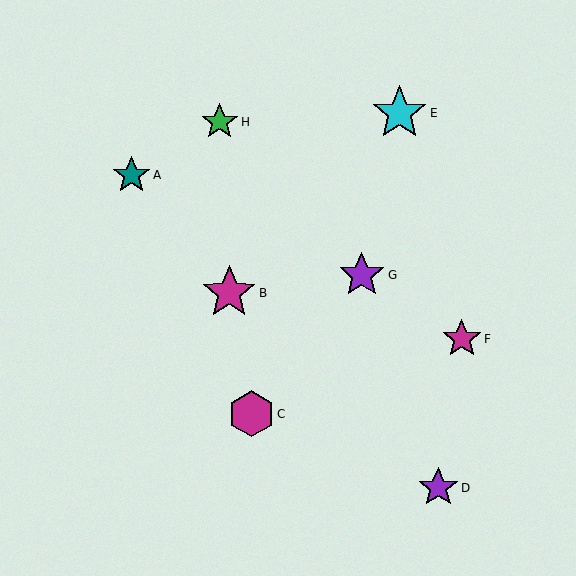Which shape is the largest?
The cyan star (labeled E) is the largest.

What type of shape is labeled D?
Shape D is a purple star.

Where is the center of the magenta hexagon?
The center of the magenta hexagon is at (251, 414).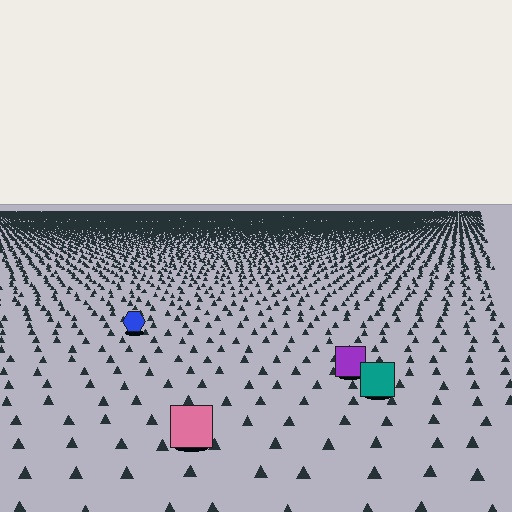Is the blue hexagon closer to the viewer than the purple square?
No. The purple square is closer — you can tell from the texture gradient: the ground texture is coarser near it.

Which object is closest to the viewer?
The pink square is closest. The texture marks near it are larger and more spread out.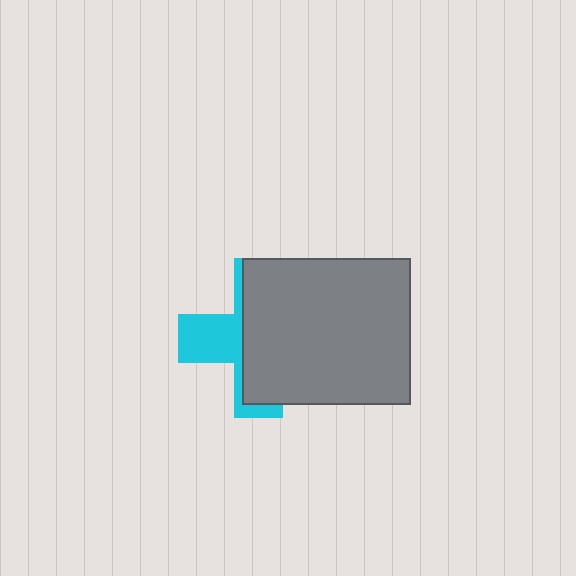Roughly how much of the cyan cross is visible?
A small part of it is visible (roughly 34%).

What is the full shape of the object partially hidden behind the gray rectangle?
The partially hidden object is a cyan cross.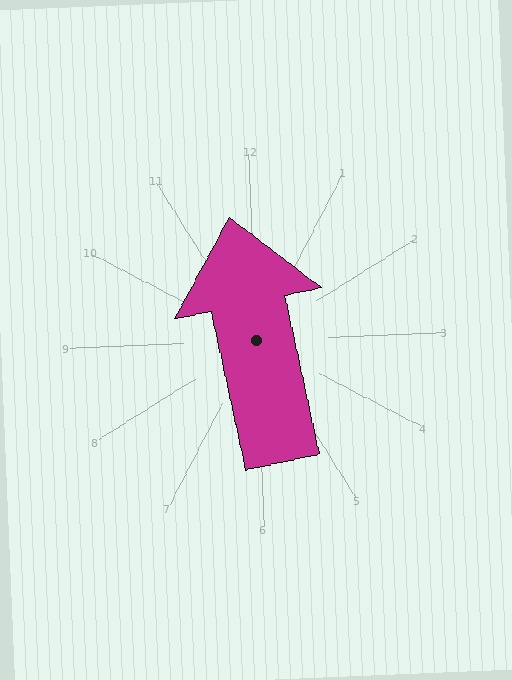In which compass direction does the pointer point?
North.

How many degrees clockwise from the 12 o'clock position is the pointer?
Approximately 350 degrees.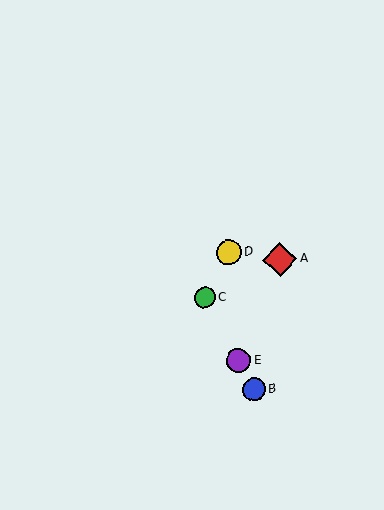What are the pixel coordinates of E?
Object E is at (239, 361).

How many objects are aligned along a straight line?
3 objects (B, C, E) are aligned along a straight line.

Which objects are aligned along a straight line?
Objects B, C, E are aligned along a straight line.